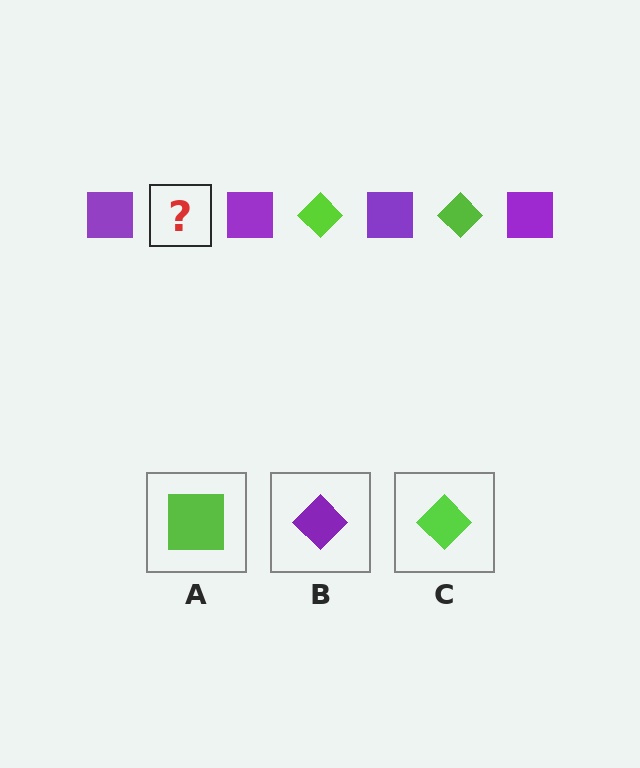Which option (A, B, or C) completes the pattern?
C.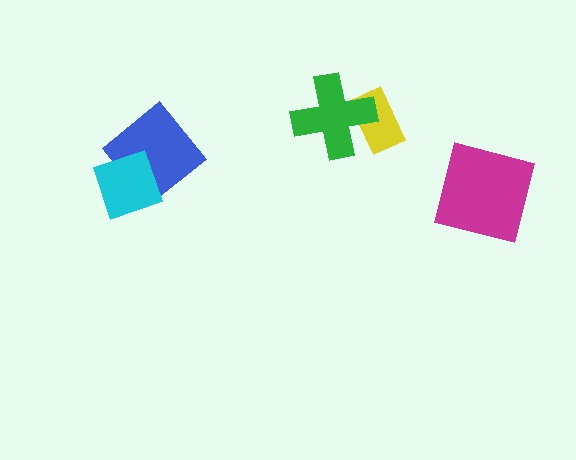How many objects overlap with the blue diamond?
1 object overlaps with the blue diamond.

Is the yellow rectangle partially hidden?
Yes, it is partially covered by another shape.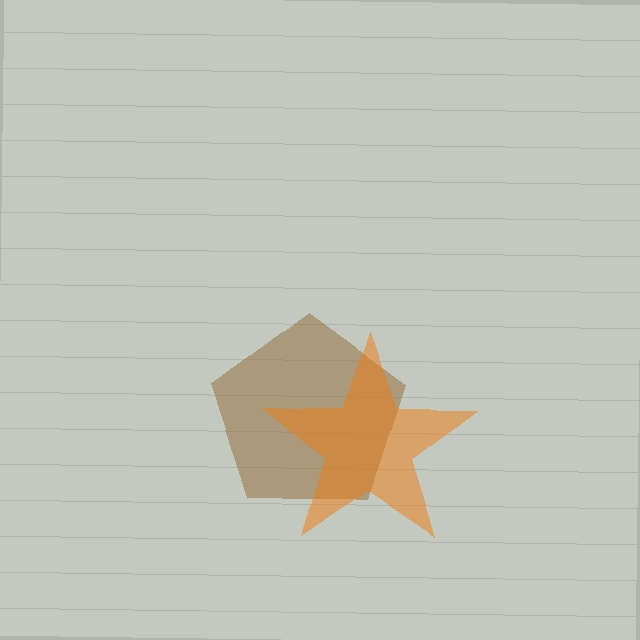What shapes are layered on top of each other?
The layered shapes are: a brown pentagon, an orange star.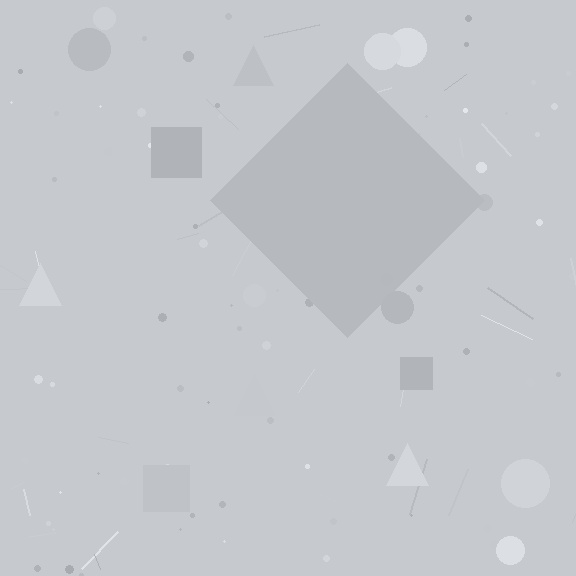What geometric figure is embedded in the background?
A diamond is embedded in the background.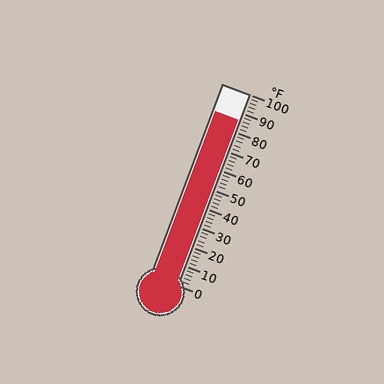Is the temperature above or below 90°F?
The temperature is below 90°F.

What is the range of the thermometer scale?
The thermometer scale ranges from 0°F to 100°F.